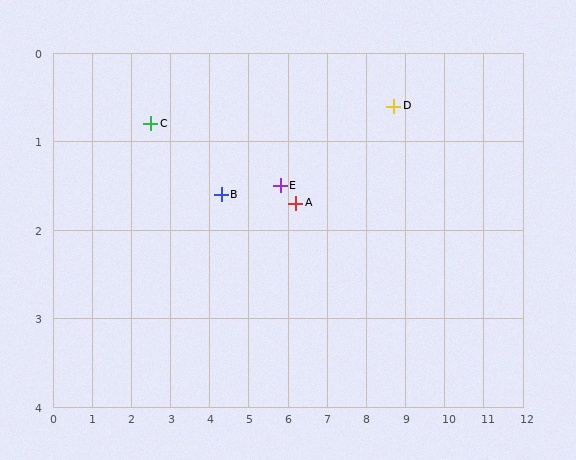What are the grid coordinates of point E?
Point E is at approximately (5.8, 1.5).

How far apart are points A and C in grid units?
Points A and C are about 3.8 grid units apart.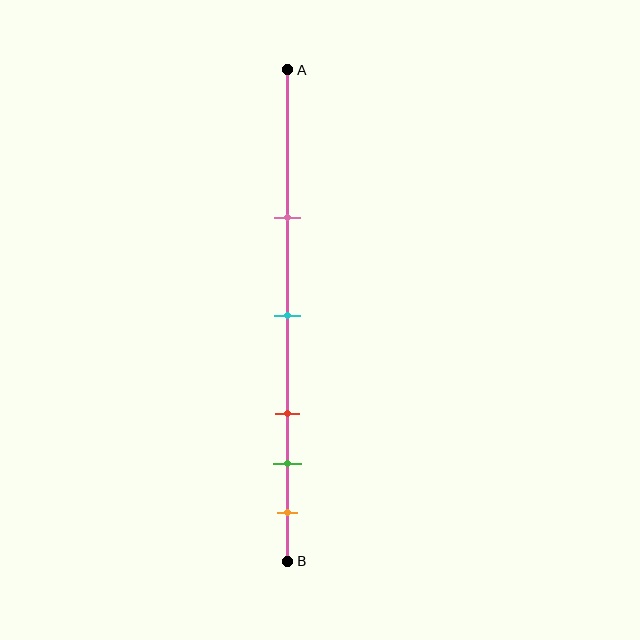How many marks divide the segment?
There are 5 marks dividing the segment.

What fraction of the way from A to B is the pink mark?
The pink mark is approximately 30% (0.3) of the way from A to B.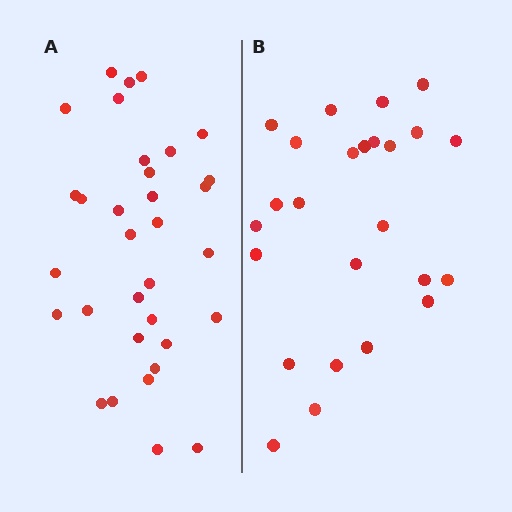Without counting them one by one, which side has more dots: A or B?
Region A (the left region) has more dots.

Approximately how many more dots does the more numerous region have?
Region A has roughly 8 or so more dots than region B.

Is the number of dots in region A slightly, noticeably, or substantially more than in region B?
Region A has noticeably more, but not dramatically so. The ratio is roughly 1.3 to 1.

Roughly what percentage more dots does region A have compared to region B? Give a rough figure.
About 30% more.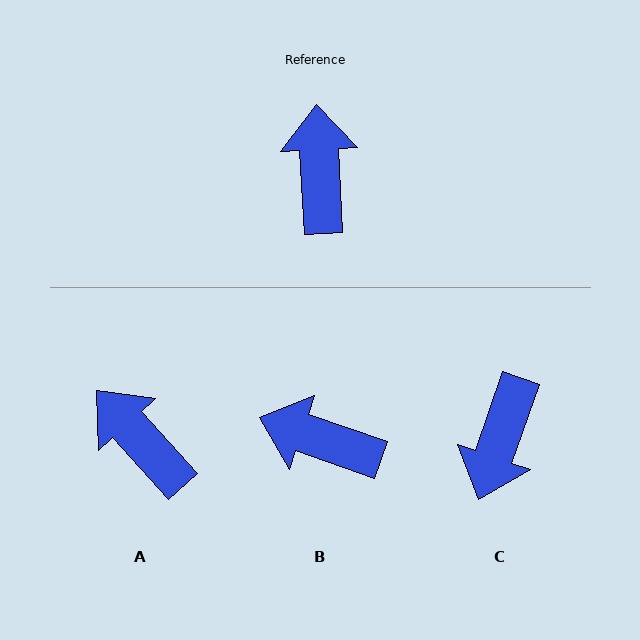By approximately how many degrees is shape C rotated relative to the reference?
Approximately 158 degrees counter-clockwise.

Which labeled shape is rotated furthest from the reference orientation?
C, about 158 degrees away.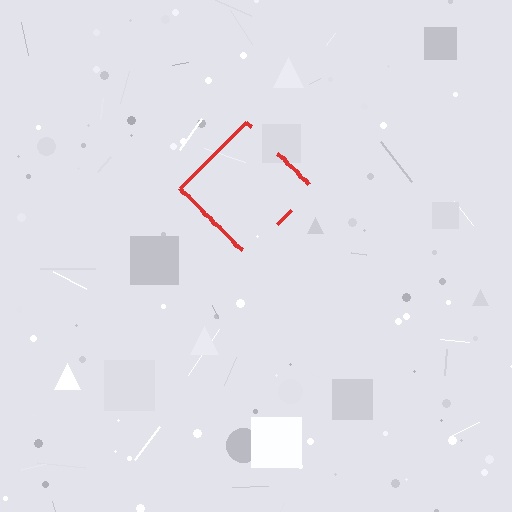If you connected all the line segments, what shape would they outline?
They would outline a diamond.